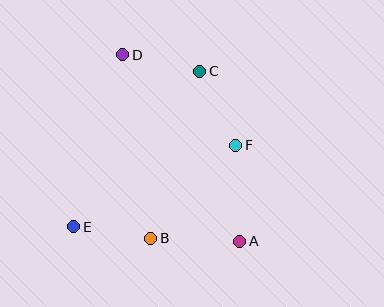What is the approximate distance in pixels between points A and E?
The distance between A and E is approximately 167 pixels.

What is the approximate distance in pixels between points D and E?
The distance between D and E is approximately 179 pixels.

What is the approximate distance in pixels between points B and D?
The distance between B and D is approximately 186 pixels.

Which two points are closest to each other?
Points B and E are closest to each other.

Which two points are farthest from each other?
Points A and D are farthest from each other.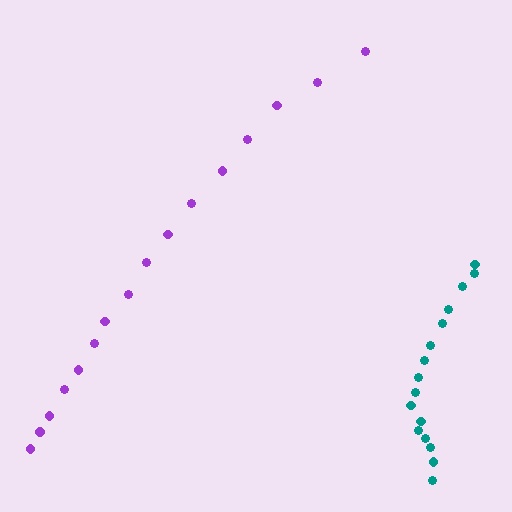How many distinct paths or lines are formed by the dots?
There are 2 distinct paths.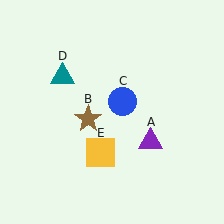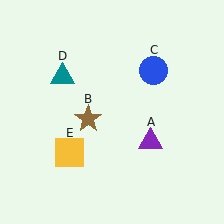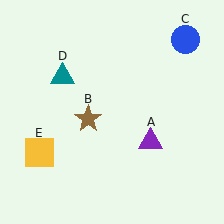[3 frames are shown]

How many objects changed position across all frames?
2 objects changed position: blue circle (object C), yellow square (object E).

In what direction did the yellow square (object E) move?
The yellow square (object E) moved left.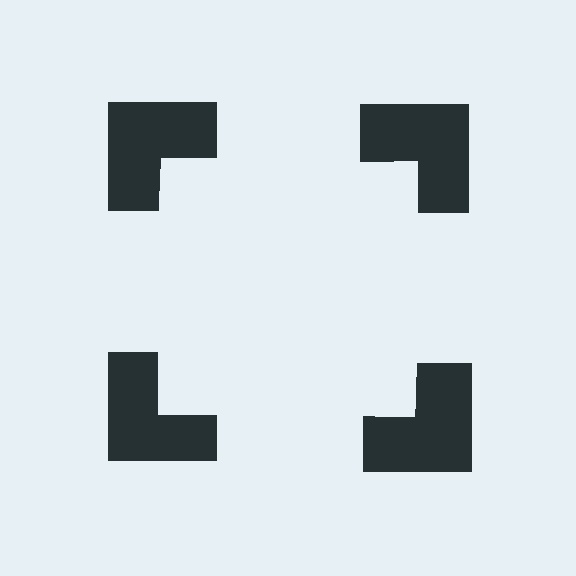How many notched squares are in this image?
There are 4 — one at each vertex of the illusory square.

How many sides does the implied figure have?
4 sides.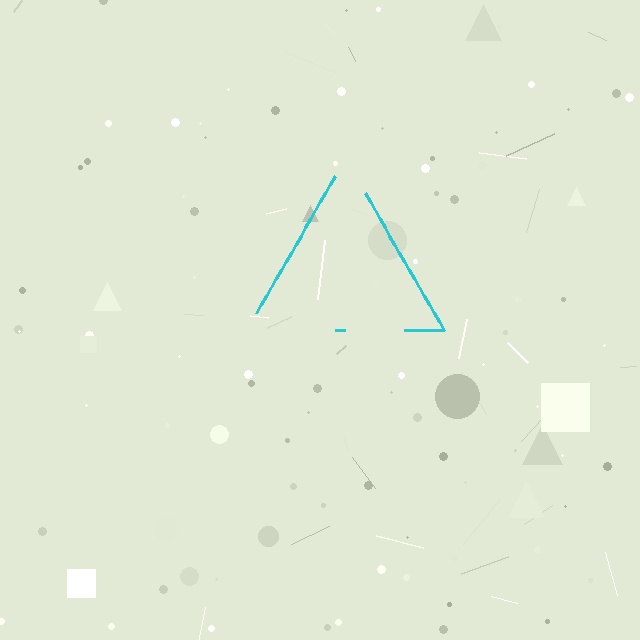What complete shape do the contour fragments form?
The contour fragments form a triangle.